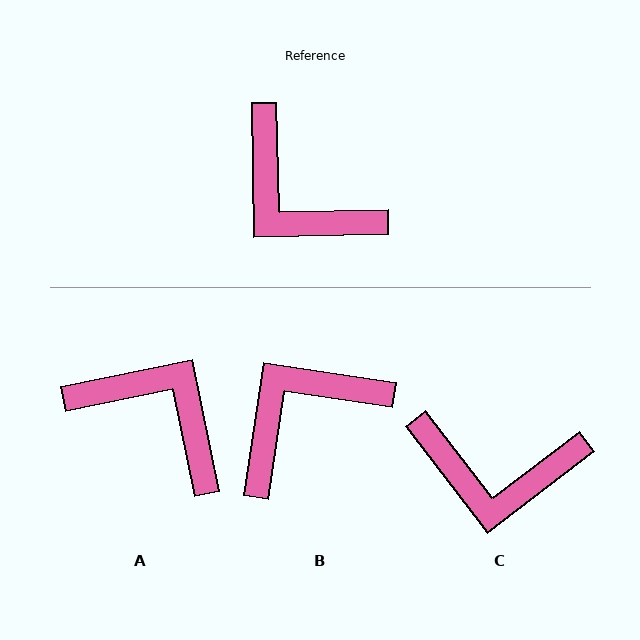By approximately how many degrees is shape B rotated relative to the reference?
Approximately 100 degrees clockwise.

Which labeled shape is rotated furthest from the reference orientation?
A, about 170 degrees away.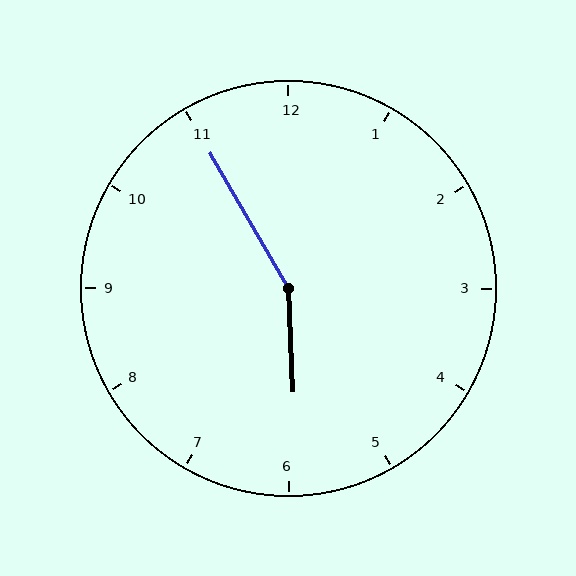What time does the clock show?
5:55.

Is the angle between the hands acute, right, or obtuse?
It is obtuse.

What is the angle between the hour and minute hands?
Approximately 152 degrees.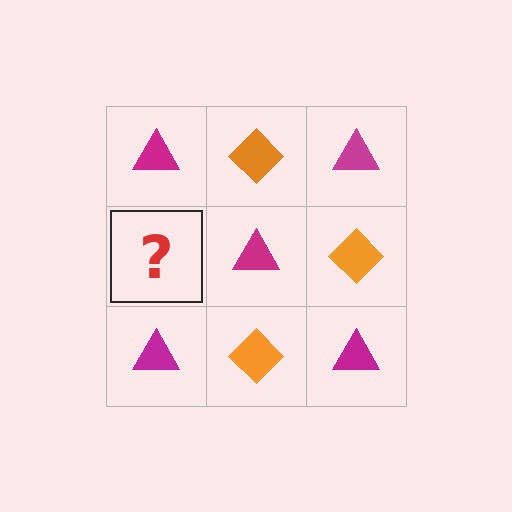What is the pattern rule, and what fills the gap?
The rule is that it alternates magenta triangle and orange diamond in a checkerboard pattern. The gap should be filled with an orange diamond.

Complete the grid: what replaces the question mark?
The question mark should be replaced with an orange diamond.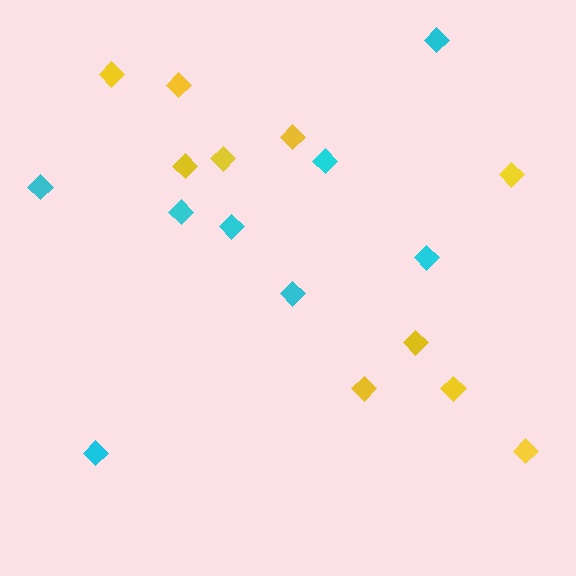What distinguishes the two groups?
There are 2 groups: one group of yellow diamonds (10) and one group of cyan diamonds (8).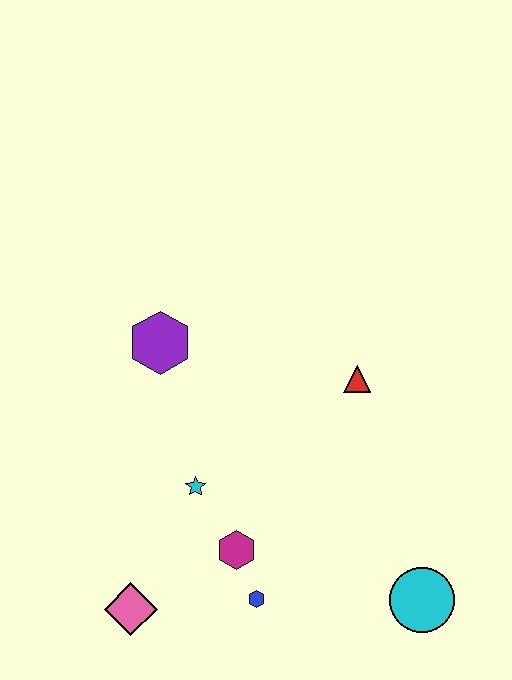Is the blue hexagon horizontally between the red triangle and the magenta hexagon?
Yes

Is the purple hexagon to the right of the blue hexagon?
No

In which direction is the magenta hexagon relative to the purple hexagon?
The magenta hexagon is below the purple hexagon.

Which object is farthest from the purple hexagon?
The cyan circle is farthest from the purple hexagon.